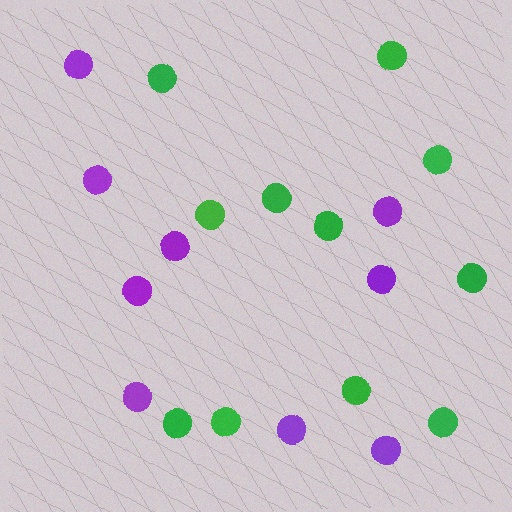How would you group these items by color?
There are 2 groups: one group of green circles (11) and one group of purple circles (9).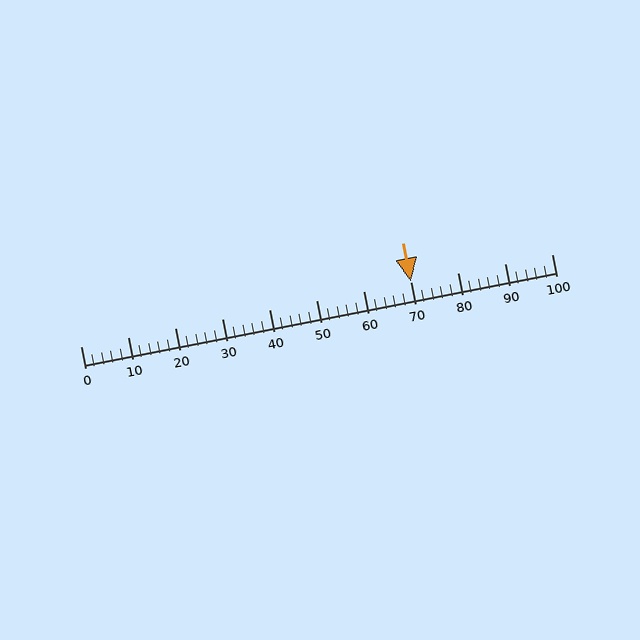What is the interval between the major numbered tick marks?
The major tick marks are spaced 10 units apart.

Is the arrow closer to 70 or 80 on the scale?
The arrow is closer to 70.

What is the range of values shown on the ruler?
The ruler shows values from 0 to 100.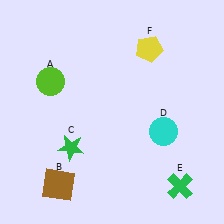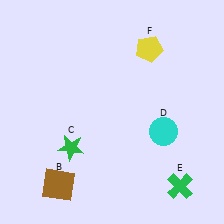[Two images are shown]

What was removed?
The lime circle (A) was removed in Image 2.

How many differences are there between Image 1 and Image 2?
There is 1 difference between the two images.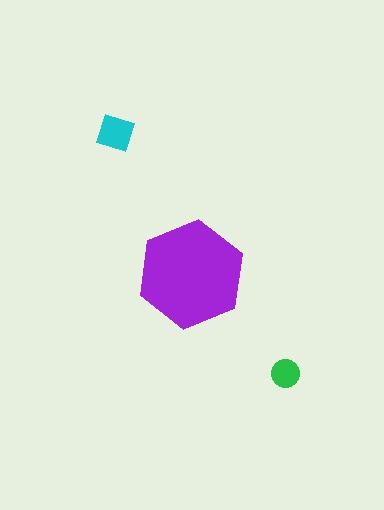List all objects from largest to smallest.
The purple hexagon, the cyan square, the green circle.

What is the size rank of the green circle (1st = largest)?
3rd.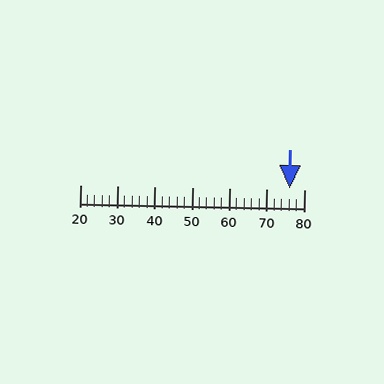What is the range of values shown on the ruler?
The ruler shows values from 20 to 80.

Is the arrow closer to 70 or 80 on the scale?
The arrow is closer to 80.